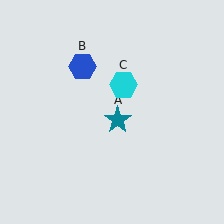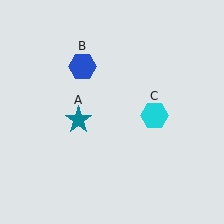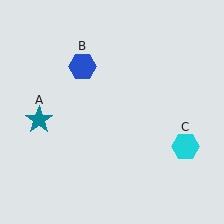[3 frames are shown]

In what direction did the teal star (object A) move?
The teal star (object A) moved left.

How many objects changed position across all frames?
2 objects changed position: teal star (object A), cyan hexagon (object C).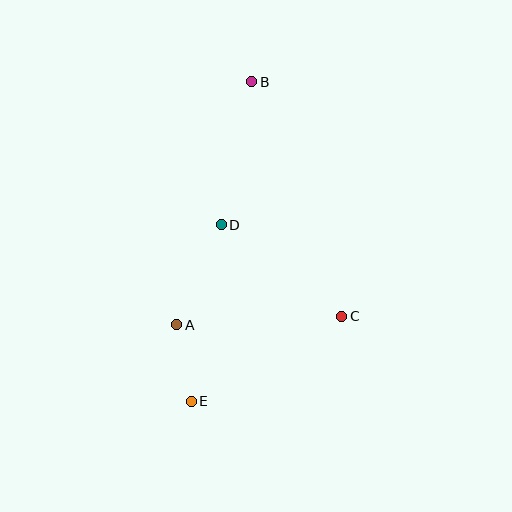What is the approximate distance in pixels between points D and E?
The distance between D and E is approximately 179 pixels.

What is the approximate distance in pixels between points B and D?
The distance between B and D is approximately 146 pixels.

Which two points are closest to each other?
Points A and E are closest to each other.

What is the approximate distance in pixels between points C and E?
The distance between C and E is approximately 173 pixels.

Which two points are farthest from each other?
Points B and E are farthest from each other.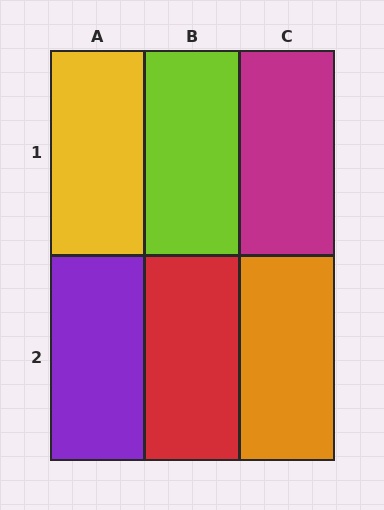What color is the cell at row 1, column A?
Yellow.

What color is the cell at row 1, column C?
Magenta.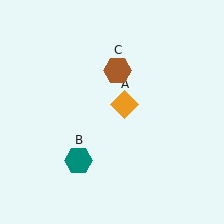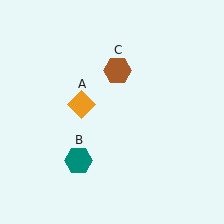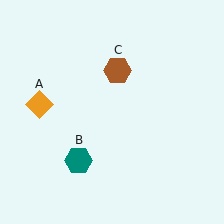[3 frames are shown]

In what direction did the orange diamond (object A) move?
The orange diamond (object A) moved left.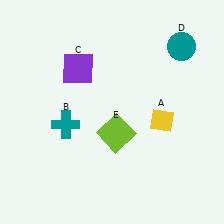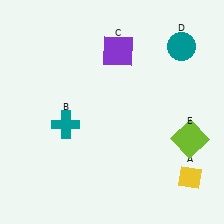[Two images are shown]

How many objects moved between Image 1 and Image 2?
3 objects moved between the two images.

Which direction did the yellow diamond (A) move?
The yellow diamond (A) moved down.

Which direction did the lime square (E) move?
The lime square (E) moved right.